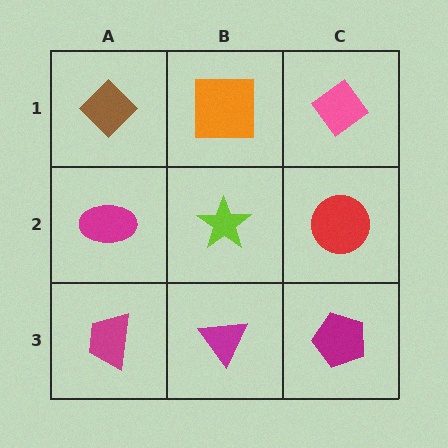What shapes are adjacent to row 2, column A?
A brown diamond (row 1, column A), a magenta trapezoid (row 3, column A), a lime star (row 2, column B).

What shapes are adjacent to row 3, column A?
A magenta ellipse (row 2, column A), a magenta triangle (row 3, column B).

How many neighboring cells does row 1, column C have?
2.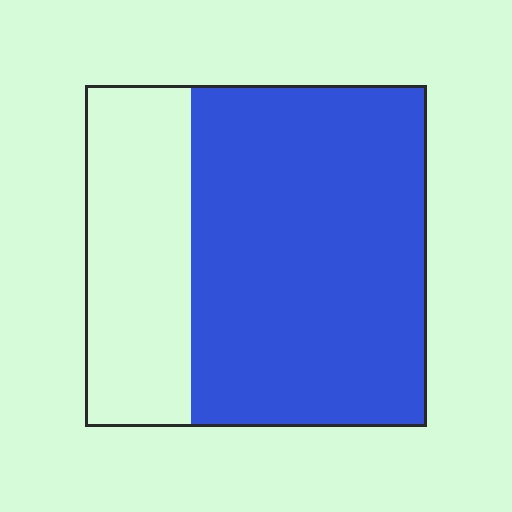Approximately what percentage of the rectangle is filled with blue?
Approximately 70%.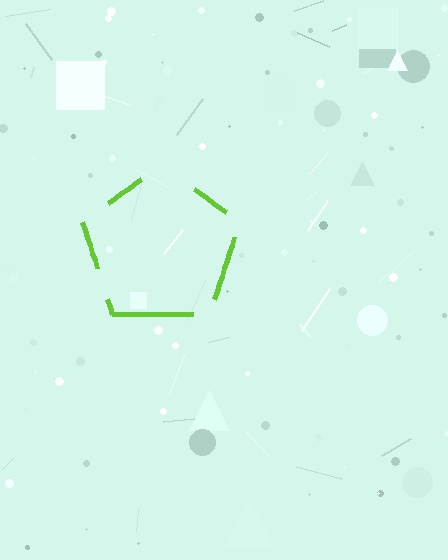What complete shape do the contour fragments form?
The contour fragments form a pentagon.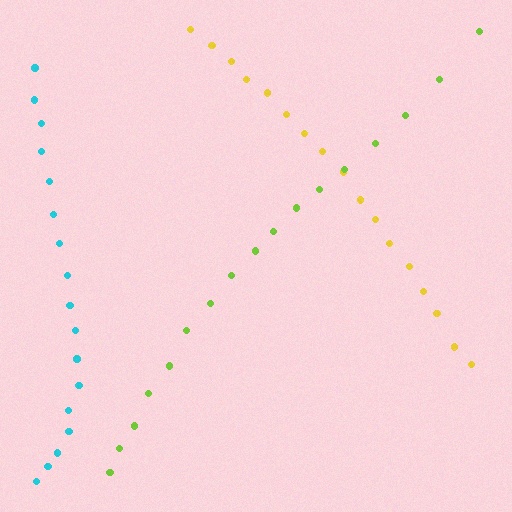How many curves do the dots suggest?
There are 3 distinct paths.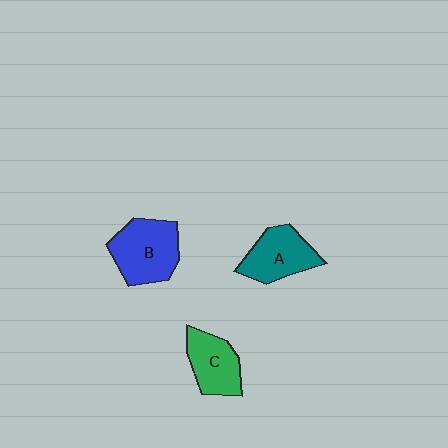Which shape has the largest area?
Shape B (blue).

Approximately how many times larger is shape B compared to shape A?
Approximately 1.2 times.